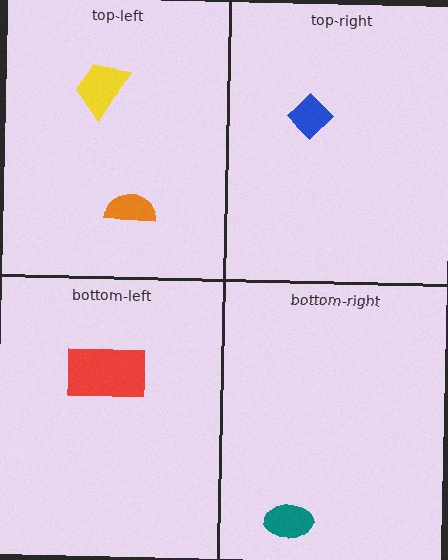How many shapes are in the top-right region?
1.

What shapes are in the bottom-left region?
The red rectangle.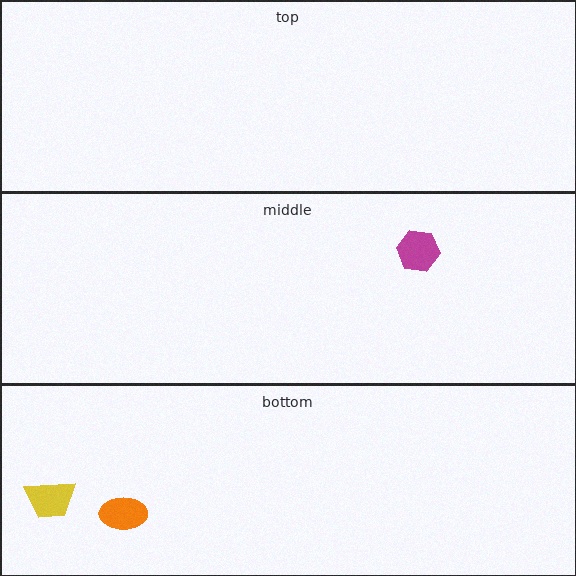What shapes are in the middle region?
The magenta hexagon.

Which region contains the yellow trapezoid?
The bottom region.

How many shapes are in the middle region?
1.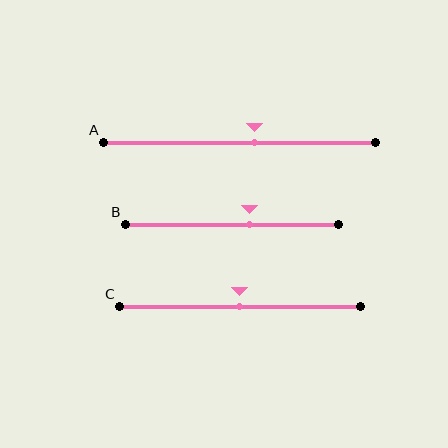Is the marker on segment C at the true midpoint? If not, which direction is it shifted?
Yes, the marker on segment C is at the true midpoint.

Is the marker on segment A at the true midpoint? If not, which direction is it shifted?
No, the marker on segment A is shifted to the right by about 5% of the segment length.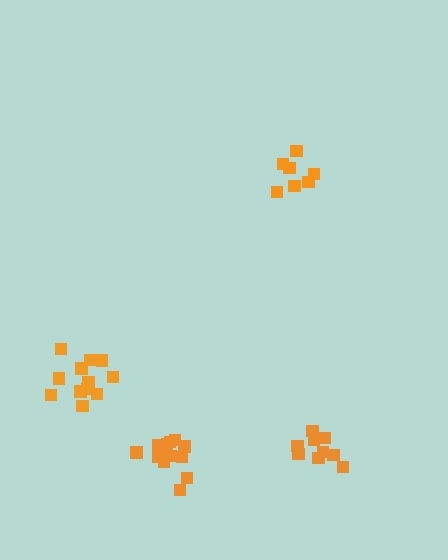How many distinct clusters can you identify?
There are 4 distinct clusters.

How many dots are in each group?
Group 1: 7 dots, Group 2: 12 dots, Group 3: 12 dots, Group 4: 9 dots (40 total).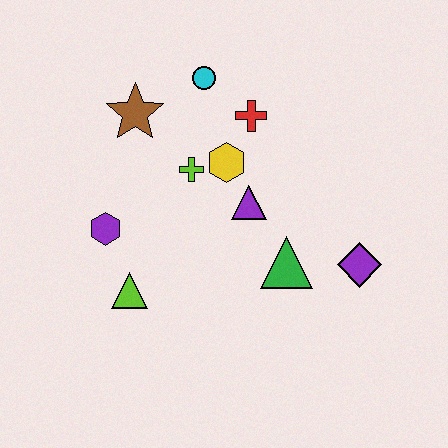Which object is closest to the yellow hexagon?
The lime cross is closest to the yellow hexagon.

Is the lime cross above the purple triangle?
Yes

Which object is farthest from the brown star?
The purple diamond is farthest from the brown star.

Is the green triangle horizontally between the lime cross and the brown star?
No